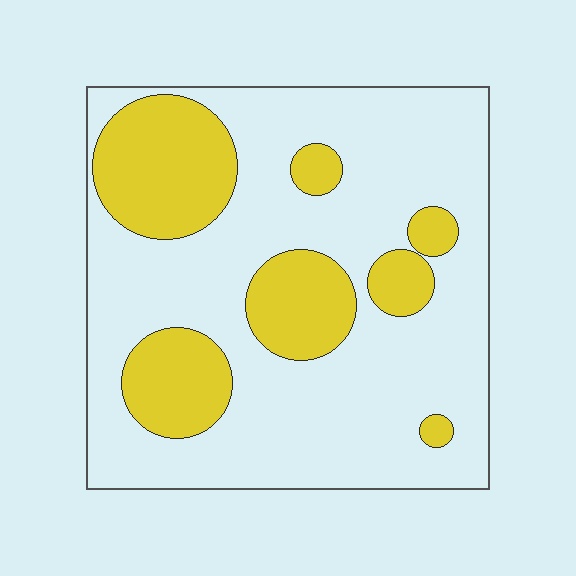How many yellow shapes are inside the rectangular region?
7.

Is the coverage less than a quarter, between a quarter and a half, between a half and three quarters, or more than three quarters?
Between a quarter and a half.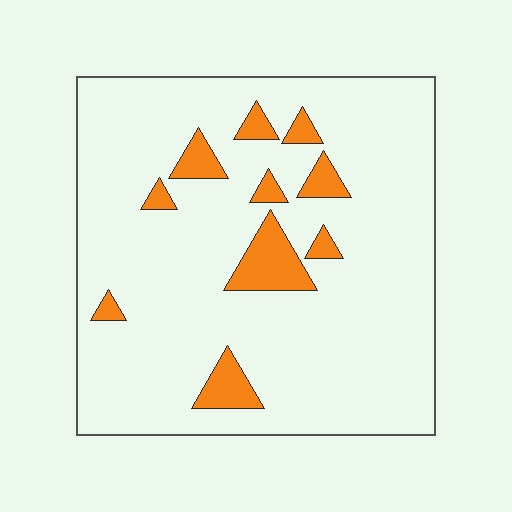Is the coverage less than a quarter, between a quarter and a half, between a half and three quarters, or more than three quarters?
Less than a quarter.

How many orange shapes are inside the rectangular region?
10.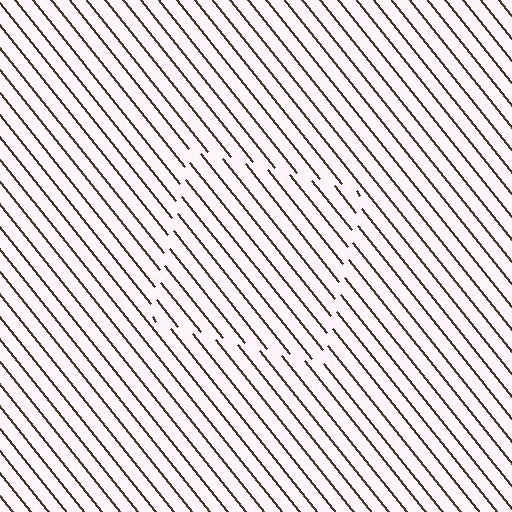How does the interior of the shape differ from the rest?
The interior of the shape contains the same grating, shifted by half a period — the contour is defined by the phase discontinuity where line-ends from the inner and outer gratings abut.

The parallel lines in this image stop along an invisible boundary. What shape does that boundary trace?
An illusory square. The interior of the shape contains the same grating, shifted by half a period — the contour is defined by the phase discontinuity where line-ends from the inner and outer gratings abut.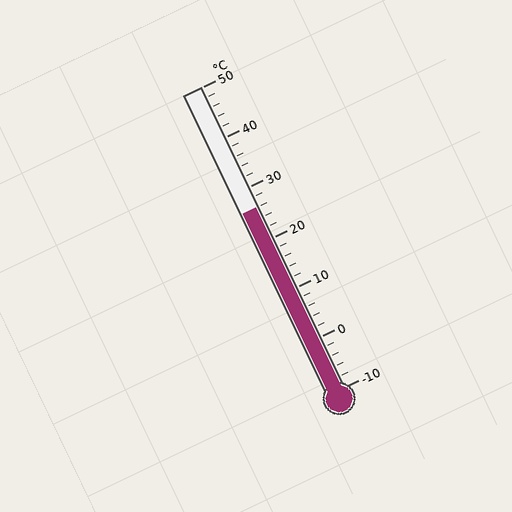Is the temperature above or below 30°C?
The temperature is below 30°C.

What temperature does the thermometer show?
The thermometer shows approximately 26°C.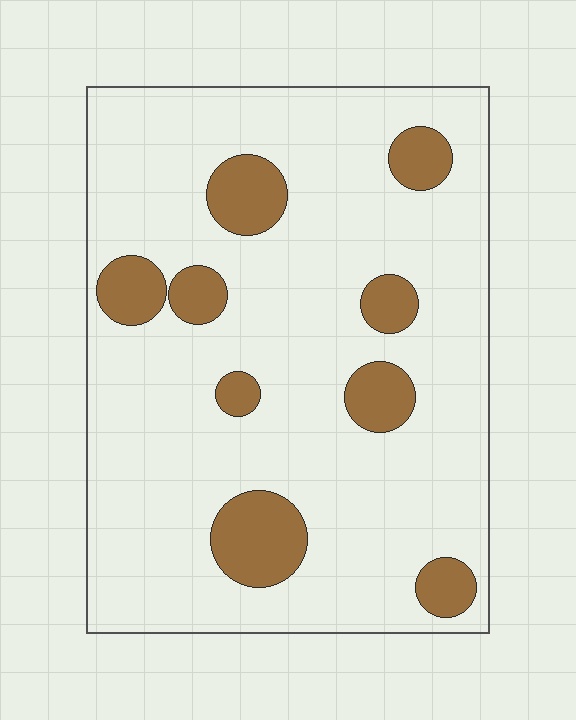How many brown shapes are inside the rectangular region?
9.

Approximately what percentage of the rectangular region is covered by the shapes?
Approximately 15%.